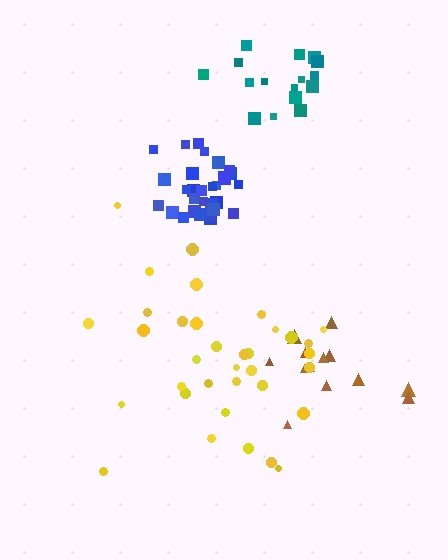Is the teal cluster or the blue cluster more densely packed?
Blue.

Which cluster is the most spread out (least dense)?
Brown.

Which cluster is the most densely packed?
Blue.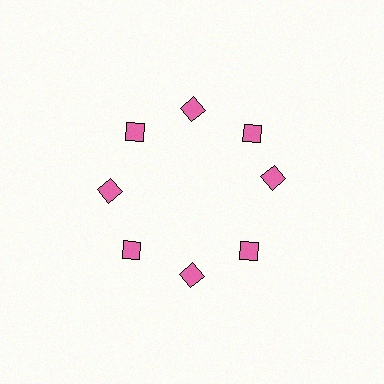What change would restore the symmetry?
The symmetry would be restored by rotating it back into even spacing with its neighbors so that all 8 diamonds sit at equal angles and equal distance from the center.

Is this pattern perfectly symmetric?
No. The 8 pink diamonds are arranged in a ring, but one element near the 3 o'clock position is rotated out of alignment along the ring, breaking the 8-fold rotational symmetry.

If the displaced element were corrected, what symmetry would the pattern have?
It would have 8-fold rotational symmetry — the pattern would map onto itself every 45 degrees.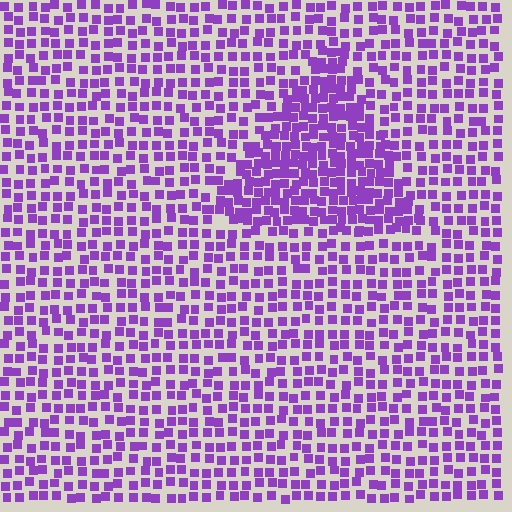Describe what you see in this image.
The image contains small purple elements arranged at two different densities. A triangle-shaped region is visible where the elements are more densely packed than the surrounding area.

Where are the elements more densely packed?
The elements are more densely packed inside the triangle boundary.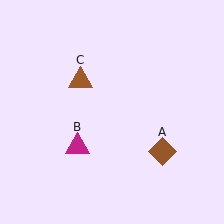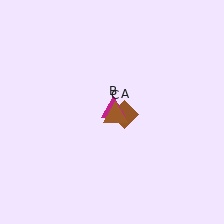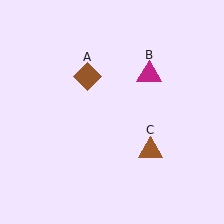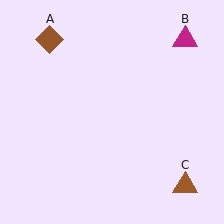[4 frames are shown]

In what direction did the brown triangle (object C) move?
The brown triangle (object C) moved down and to the right.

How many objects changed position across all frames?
3 objects changed position: brown diamond (object A), magenta triangle (object B), brown triangle (object C).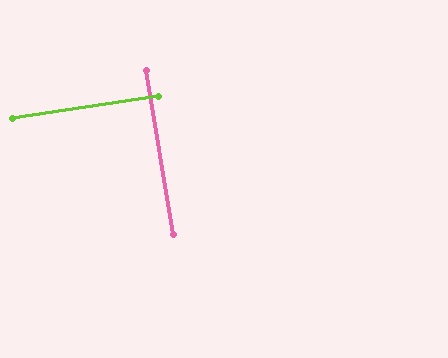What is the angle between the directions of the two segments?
Approximately 89 degrees.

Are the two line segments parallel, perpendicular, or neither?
Perpendicular — they meet at approximately 89°.